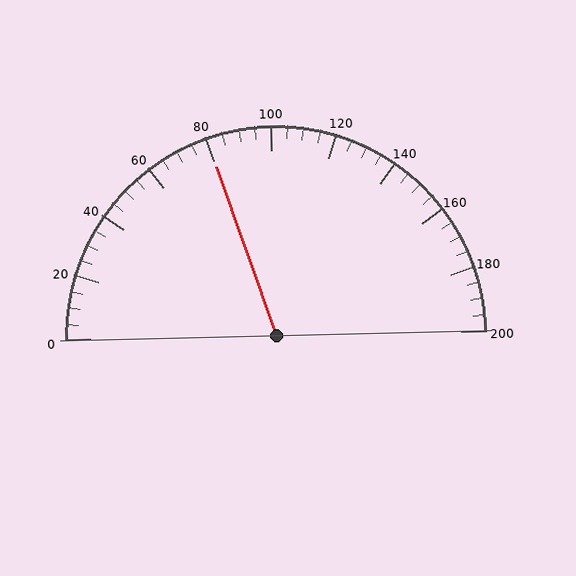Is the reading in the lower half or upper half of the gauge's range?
The reading is in the lower half of the range (0 to 200).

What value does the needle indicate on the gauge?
The needle indicates approximately 80.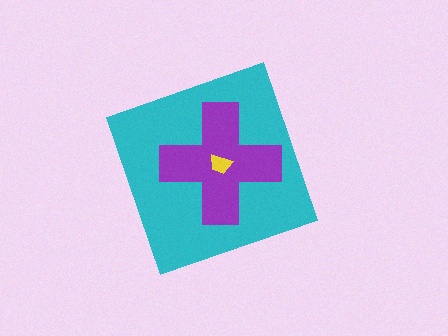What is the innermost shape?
The yellow trapezoid.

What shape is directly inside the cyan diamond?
The purple cross.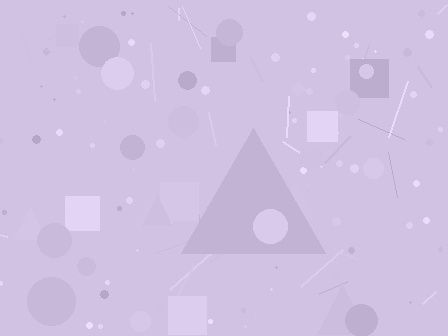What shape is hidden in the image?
A triangle is hidden in the image.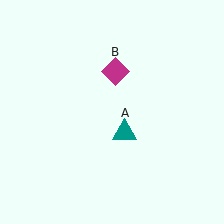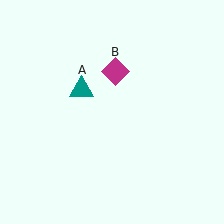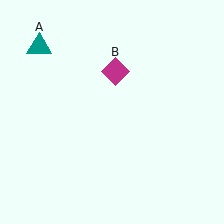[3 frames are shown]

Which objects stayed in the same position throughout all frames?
Magenta diamond (object B) remained stationary.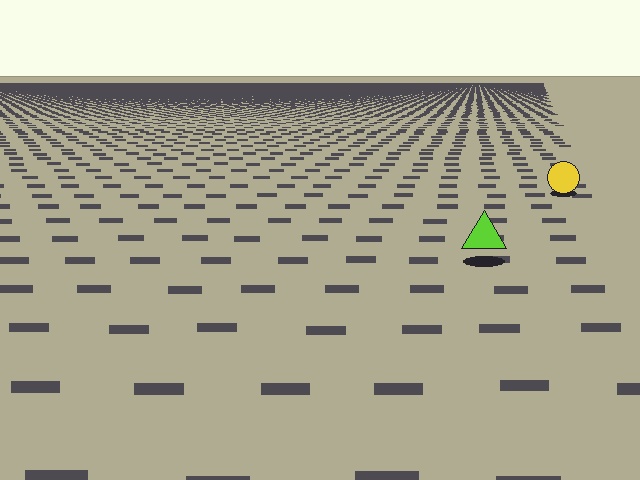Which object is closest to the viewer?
The lime triangle is closest. The texture marks near it are larger and more spread out.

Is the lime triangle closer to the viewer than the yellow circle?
Yes. The lime triangle is closer — you can tell from the texture gradient: the ground texture is coarser near it.